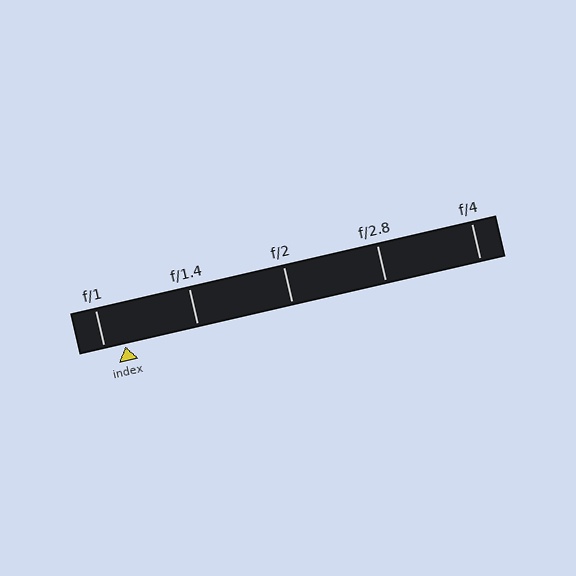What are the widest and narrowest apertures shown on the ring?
The widest aperture shown is f/1 and the narrowest is f/4.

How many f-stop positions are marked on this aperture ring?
There are 5 f-stop positions marked.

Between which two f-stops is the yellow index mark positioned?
The index mark is between f/1 and f/1.4.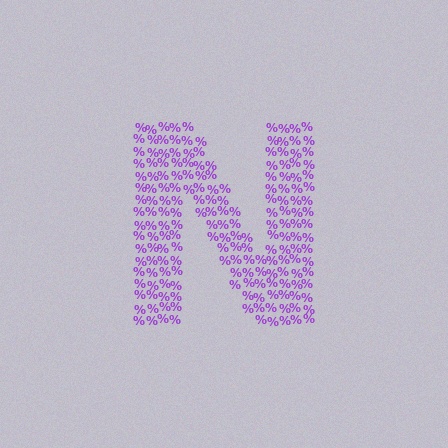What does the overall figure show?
The overall figure shows the letter N.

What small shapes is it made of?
It is made of small percent signs.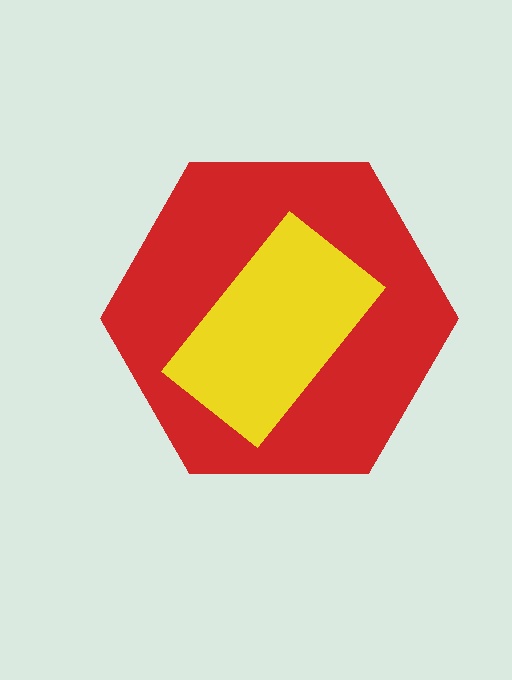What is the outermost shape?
The red hexagon.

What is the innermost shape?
The yellow rectangle.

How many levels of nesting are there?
2.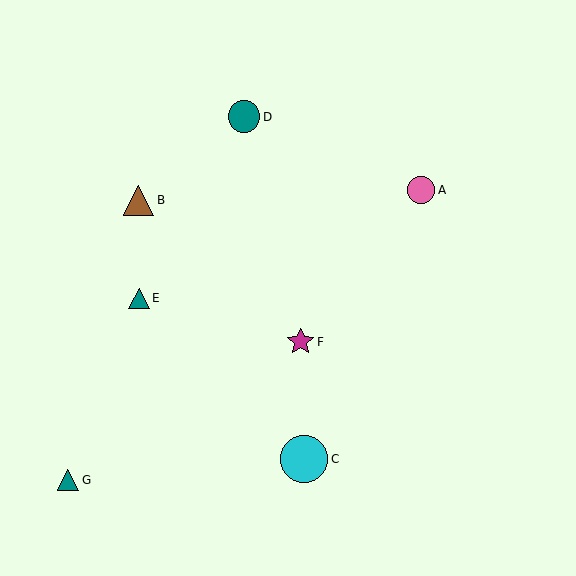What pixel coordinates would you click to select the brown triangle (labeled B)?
Click at (139, 200) to select the brown triangle B.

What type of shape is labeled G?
Shape G is a teal triangle.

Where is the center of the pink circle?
The center of the pink circle is at (421, 190).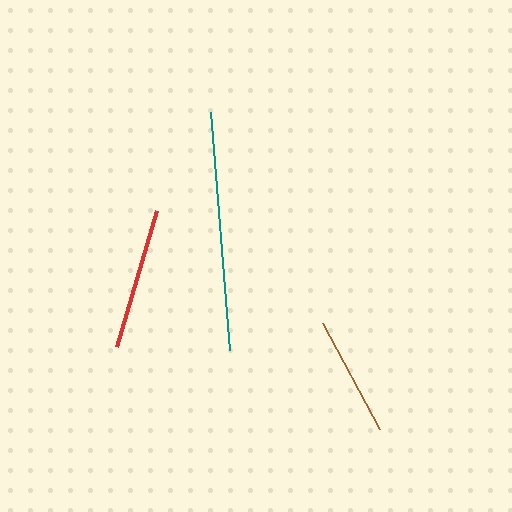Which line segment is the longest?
The teal line is the longest at approximately 238 pixels.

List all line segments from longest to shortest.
From longest to shortest: teal, red, brown.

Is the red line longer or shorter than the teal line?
The teal line is longer than the red line.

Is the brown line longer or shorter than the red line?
The red line is longer than the brown line.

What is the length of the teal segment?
The teal segment is approximately 238 pixels long.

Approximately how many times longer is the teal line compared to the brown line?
The teal line is approximately 2.0 times the length of the brown line.